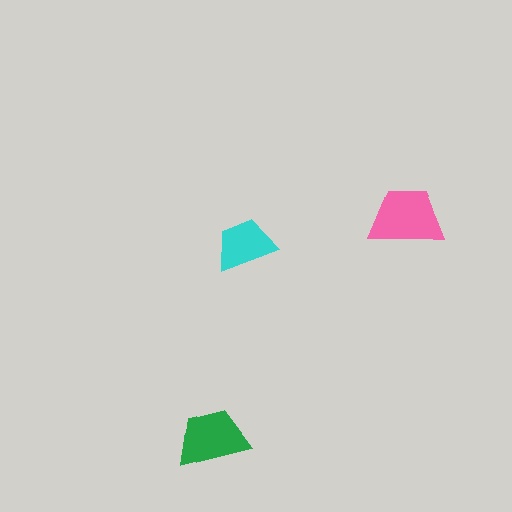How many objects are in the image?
There are 3 objects in the image.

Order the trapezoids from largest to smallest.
the pink one, the green one, the cyan one.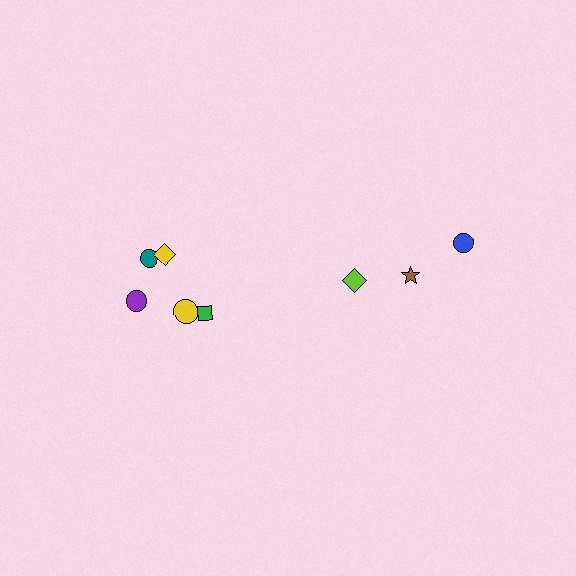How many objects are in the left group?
There are 5 objects.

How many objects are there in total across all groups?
There are 8 objects.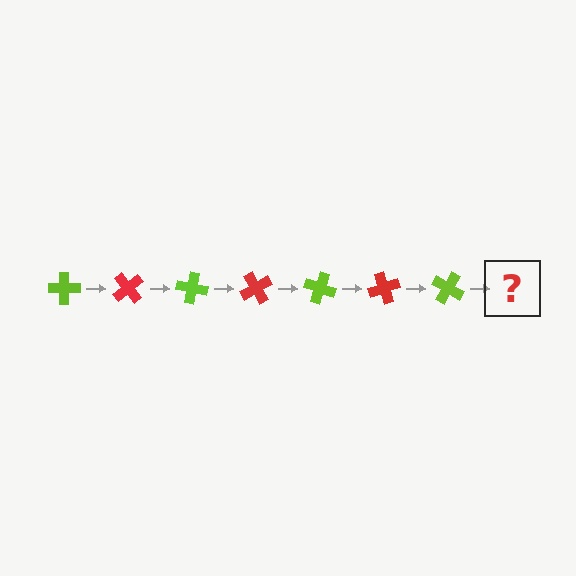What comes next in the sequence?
The next element should be a red cross, rotated 350 degrees from the start.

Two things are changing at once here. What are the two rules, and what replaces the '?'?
The two rules are that it rotates 50 degrees each step and the color cycles through lime and red. The '?' should be a red cross, rotated 350 degrees from the start.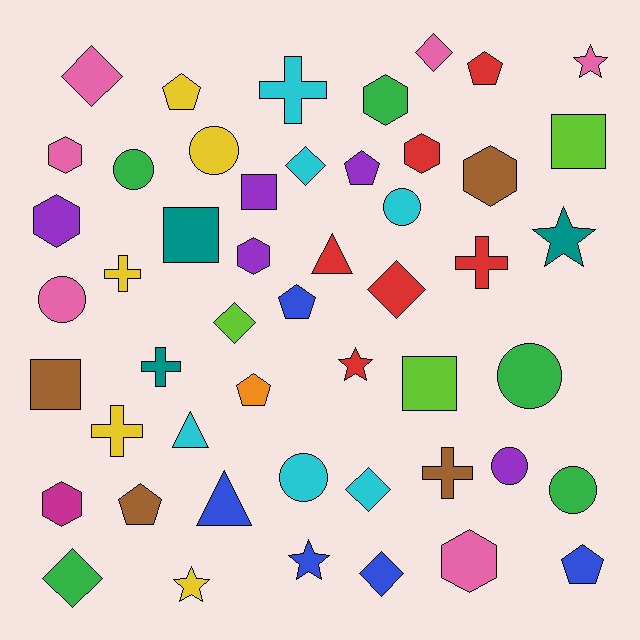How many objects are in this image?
There are 50 objects.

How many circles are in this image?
There are 8 circles.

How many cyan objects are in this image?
There are 6 cyan objects.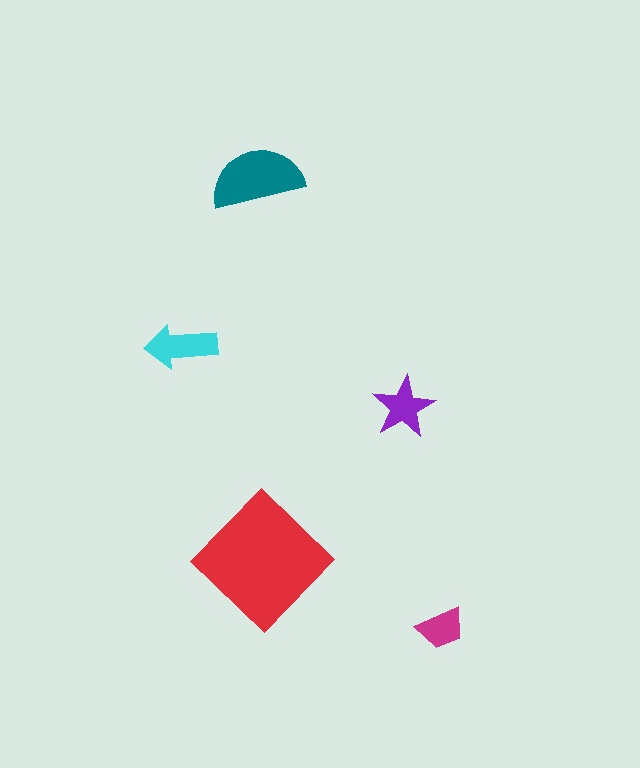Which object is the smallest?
The magenta trapezoid.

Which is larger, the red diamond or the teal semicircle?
The red diamond.